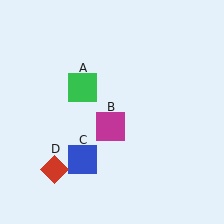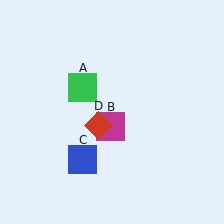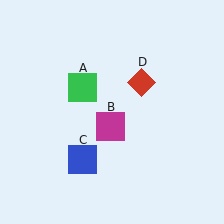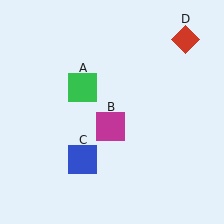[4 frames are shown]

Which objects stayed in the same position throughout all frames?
Green square (object A) and magenta square (object B) and blue square (object C) remained stationary.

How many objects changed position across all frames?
1 object changed position: red diamond (object D).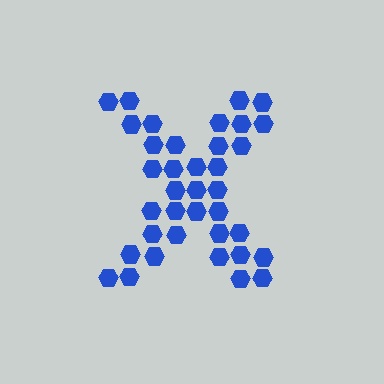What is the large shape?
The large shape is the letter X.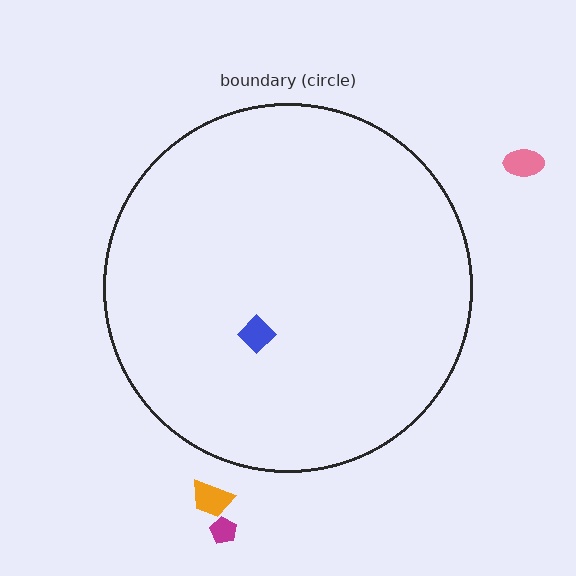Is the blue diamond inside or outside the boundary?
Inside.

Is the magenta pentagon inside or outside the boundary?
Outside.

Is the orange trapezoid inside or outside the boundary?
Outside.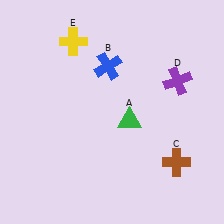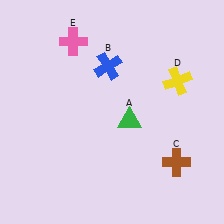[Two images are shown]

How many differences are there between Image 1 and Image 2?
There are 2 differences between the two images.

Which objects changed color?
D changed from purple to yellow. E changed from yellow to pink.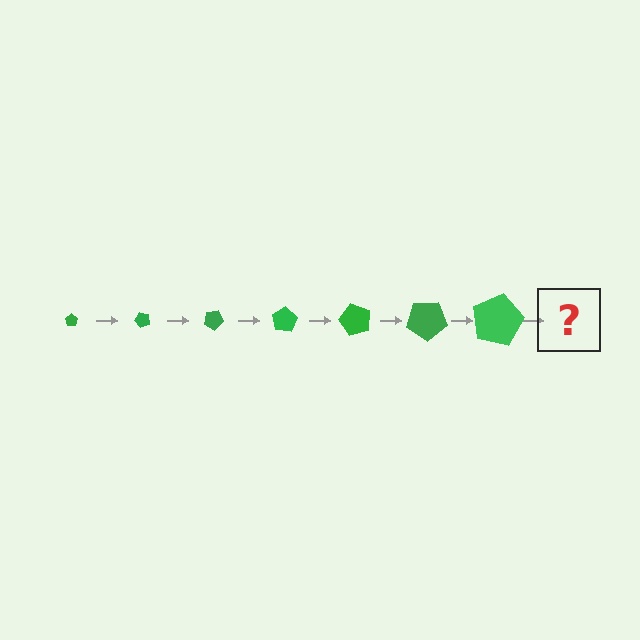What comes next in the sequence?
The next element should be a pentagon, larger than the previous one and rotated 350 degrees from the start.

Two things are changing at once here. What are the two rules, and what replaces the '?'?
The two rules are that the pentagon grows larger each step and it rotates 50 degrees each step. The '?' should be a pentagon, larger than the previous one and rotated 350 degrees from the start.